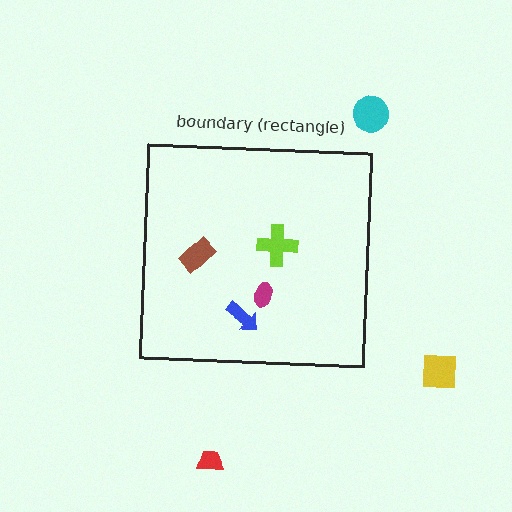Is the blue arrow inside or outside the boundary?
Inside.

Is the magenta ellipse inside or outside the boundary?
Inside.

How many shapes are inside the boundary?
4 inside, 3 outside.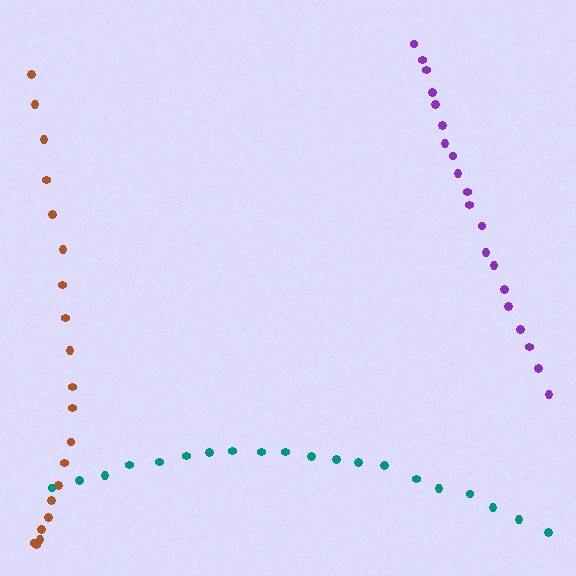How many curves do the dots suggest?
There are 3 distinct paths.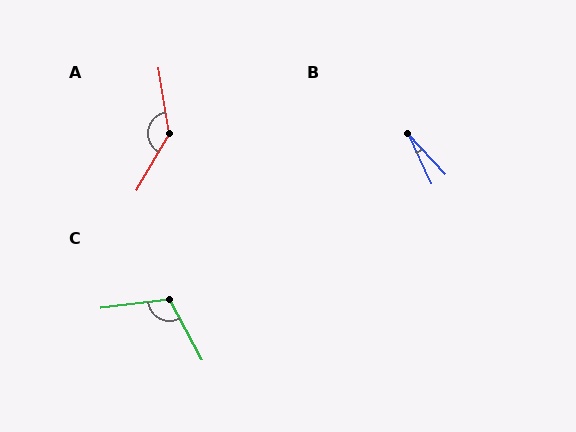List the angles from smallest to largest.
B (17°), C (111°), A (140°).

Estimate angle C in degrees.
Approximately 111 degrees.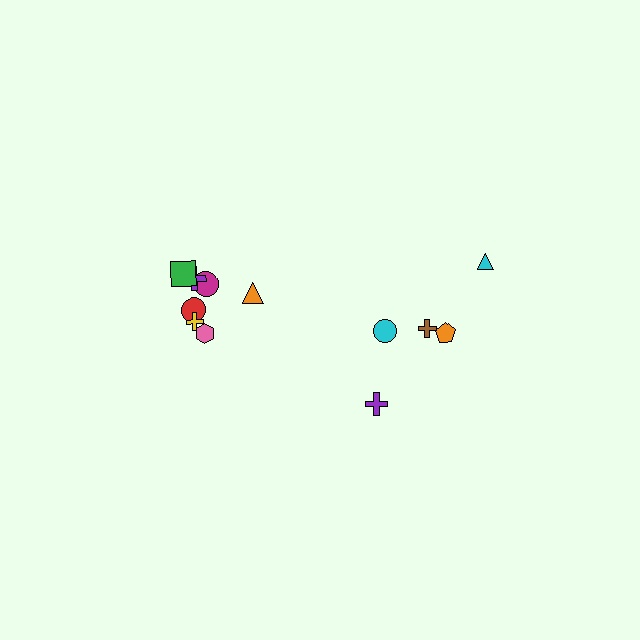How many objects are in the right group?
There are 5 objects.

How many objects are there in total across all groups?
There are 12 objects.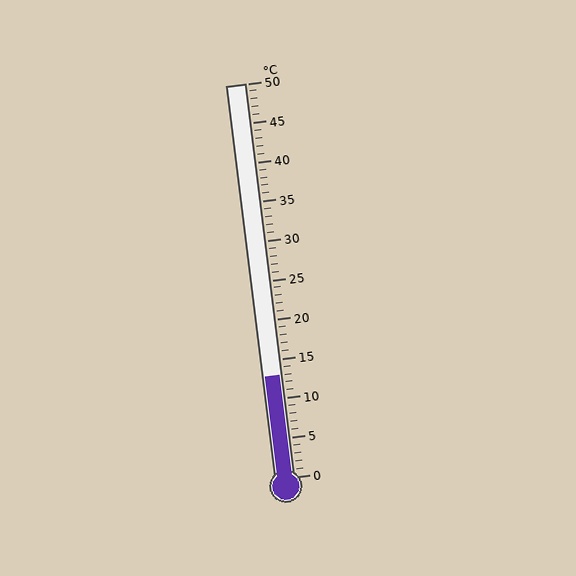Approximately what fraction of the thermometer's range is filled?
The thermometer is filled to approximately 25% of its range.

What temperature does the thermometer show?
The thermometer shows approximately 13°C.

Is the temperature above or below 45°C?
The temperature is below 45°C.